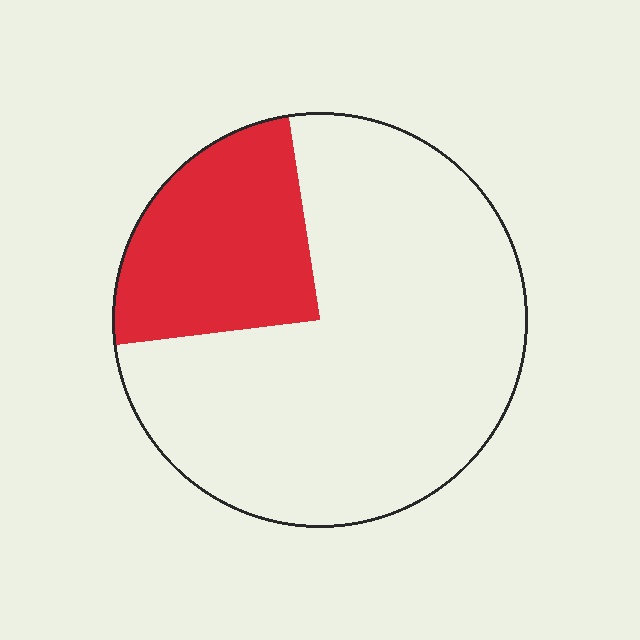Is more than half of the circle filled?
No.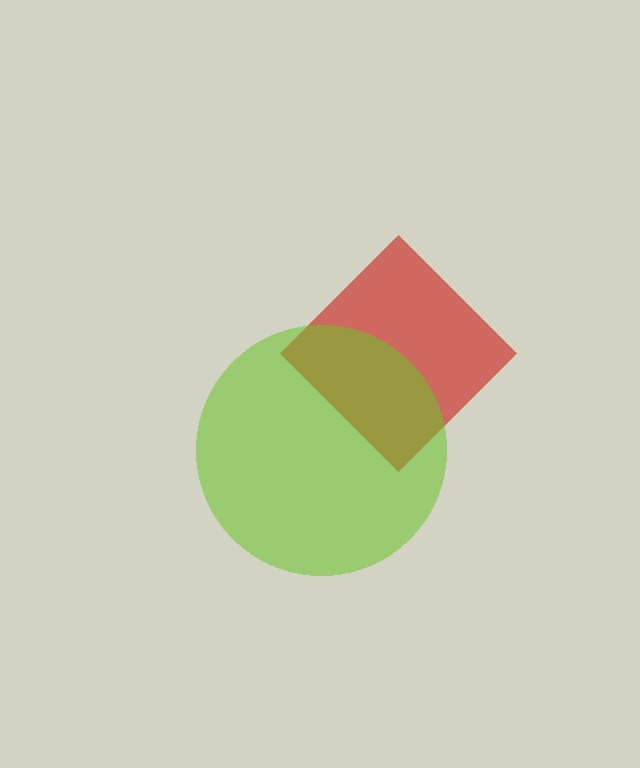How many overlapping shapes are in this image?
There are 2 overlapping shapes in the image.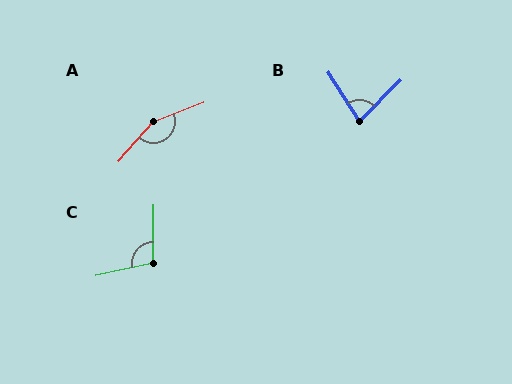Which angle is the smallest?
B, at approximately 77 degrees.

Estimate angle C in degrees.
Approximately 103 degrees.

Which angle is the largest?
A, at approximately 152 degrees.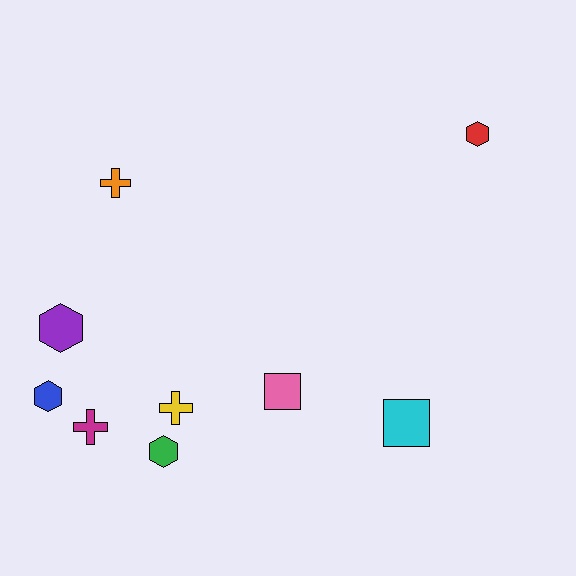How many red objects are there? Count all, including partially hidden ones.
There is 1 red object.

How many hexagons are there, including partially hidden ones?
There are 4 hexagons.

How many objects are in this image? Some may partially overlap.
There are 9 objects.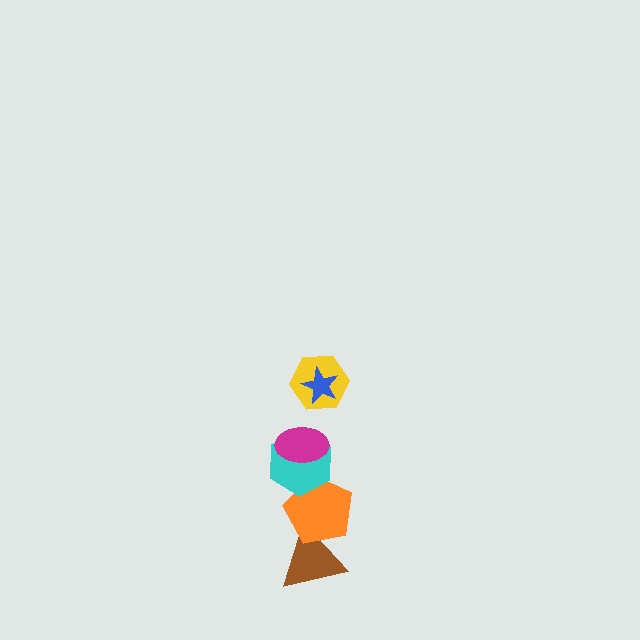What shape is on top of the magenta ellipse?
The yellow hexagon is on top of the magenta ellipse.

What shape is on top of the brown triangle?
The orange pentagon is on top of the brown triangle.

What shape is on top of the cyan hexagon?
The magenta ellipse is on top of the cyan hexagon.